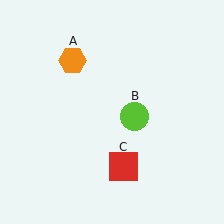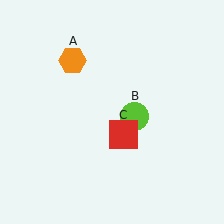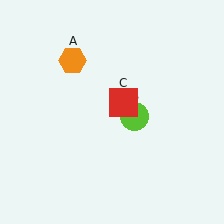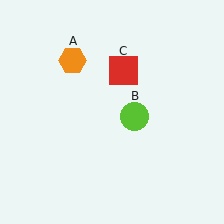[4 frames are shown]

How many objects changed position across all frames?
1 object changed position: red square (object C).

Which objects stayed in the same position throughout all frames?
Orange hexagon (object A) and lime circle (object B) remained stationary.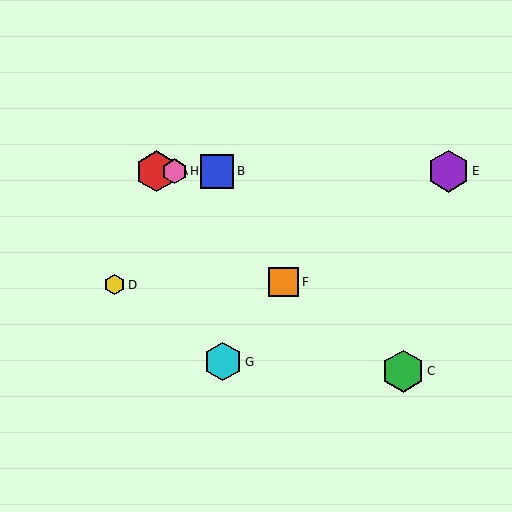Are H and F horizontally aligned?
No, H is at y≈171 and F is at y≈282.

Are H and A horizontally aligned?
Yes, both are at y≈171.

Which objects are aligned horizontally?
Objects A, B, E, H are aligned horizontally.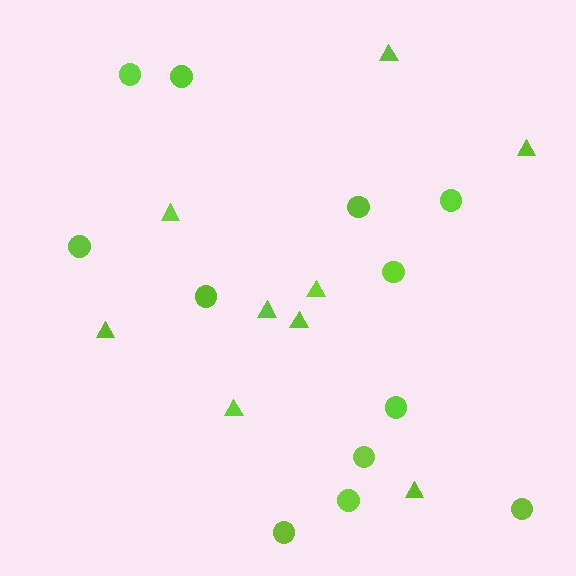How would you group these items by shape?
There are 2 groups: one group of circles (12) and one group of triangles (9).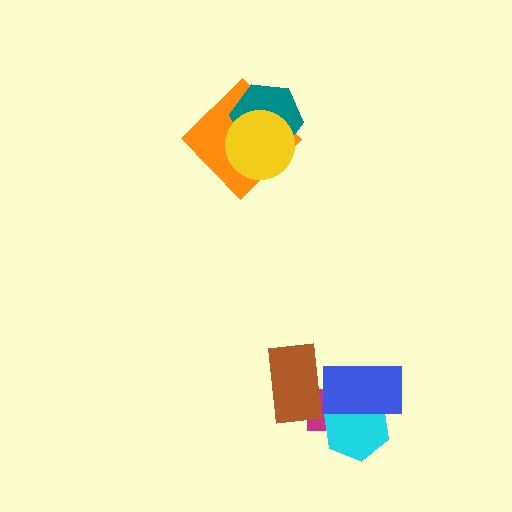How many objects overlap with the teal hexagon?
2 objects overlap with the teal hexagon.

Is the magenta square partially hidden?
Yes, it is partially covered by another shape.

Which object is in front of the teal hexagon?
The yellow circle is in front of the teal hexagon.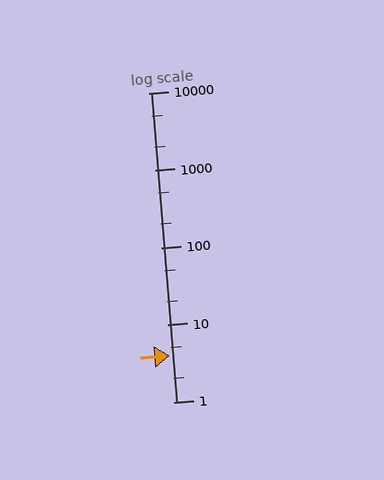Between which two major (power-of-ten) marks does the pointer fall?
The pointer is between 1 and 10.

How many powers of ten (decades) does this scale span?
The scale spans 4 decades, from 1 to 10000.